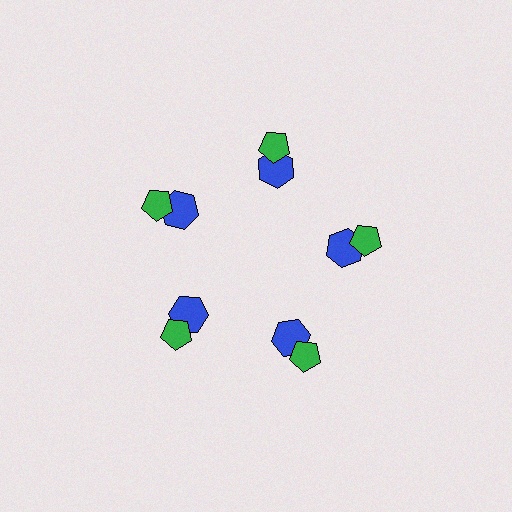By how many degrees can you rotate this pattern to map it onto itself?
The pattern maps onto itself every 72 degrees of rotation.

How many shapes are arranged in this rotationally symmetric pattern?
There are 10 shapes, arranged in 5 groups of 2.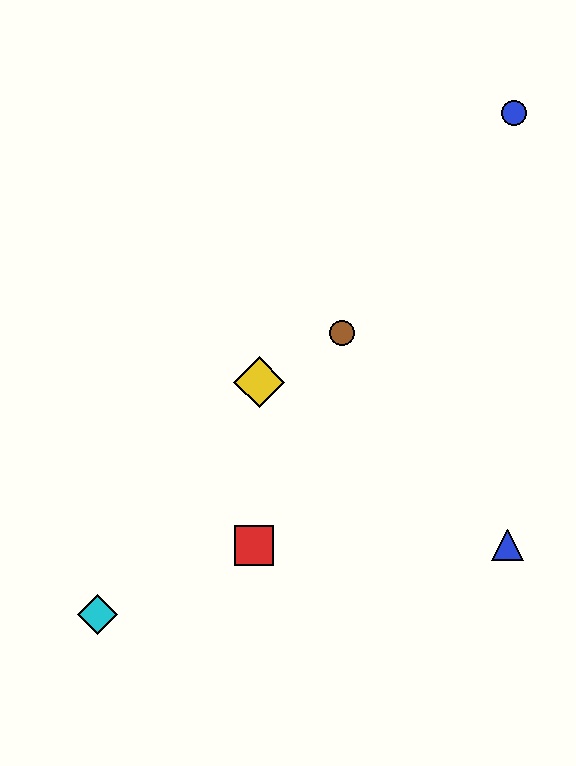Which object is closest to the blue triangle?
The red square is closest to the blue triangle.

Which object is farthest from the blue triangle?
The blue circle is farthest from the blue triangle.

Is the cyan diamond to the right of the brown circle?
No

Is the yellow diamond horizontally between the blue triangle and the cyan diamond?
Yes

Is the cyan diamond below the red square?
Yes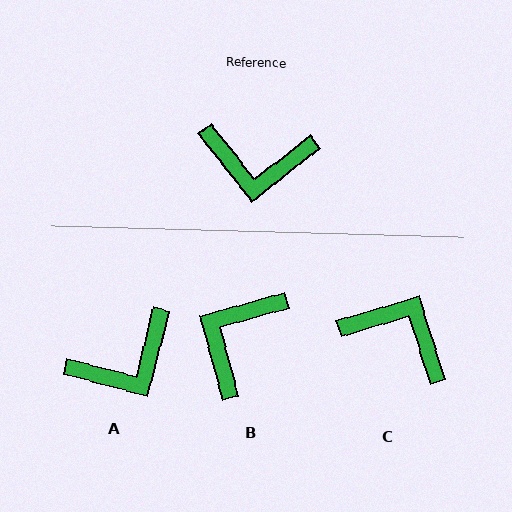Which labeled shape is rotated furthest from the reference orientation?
C, about 159 degrees away.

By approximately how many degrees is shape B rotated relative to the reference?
Approximately 113 degrees clockwise.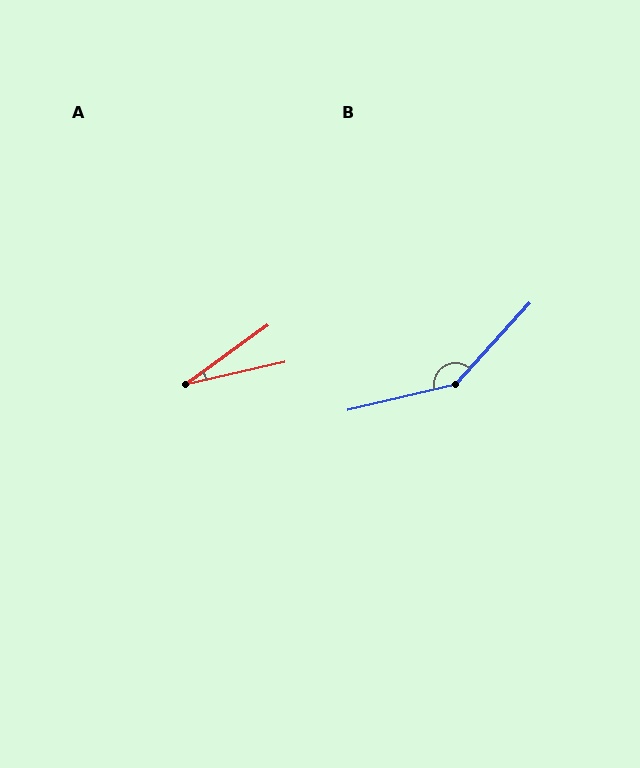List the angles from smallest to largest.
A (23°), B (146°).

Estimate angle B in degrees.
Approximately 146 degrees.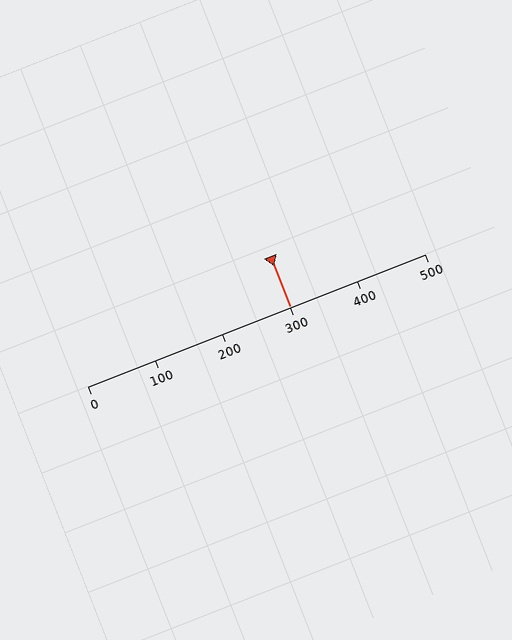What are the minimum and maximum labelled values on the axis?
The axis runs from 0 to 500.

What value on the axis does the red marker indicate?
The marker indicates approximately 300.